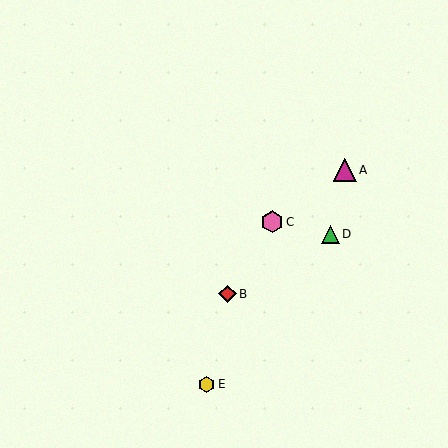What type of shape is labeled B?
Shape B is a red diamond.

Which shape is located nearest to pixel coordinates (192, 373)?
The yellow hexagon (labeled E) at (207, 384) is nearest to that location.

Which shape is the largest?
The magenta triangle (labeled A) is the largest.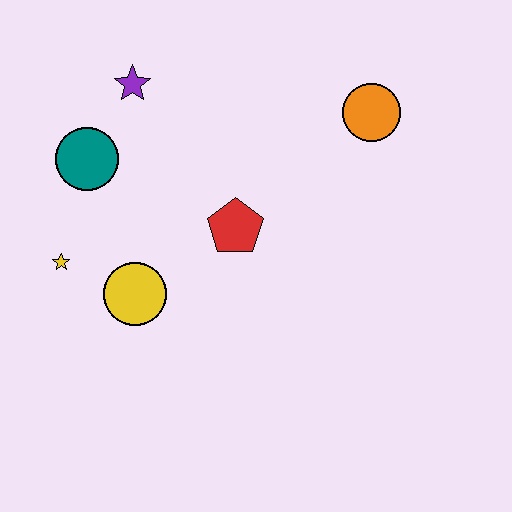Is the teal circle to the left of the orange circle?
Yes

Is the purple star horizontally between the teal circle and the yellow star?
No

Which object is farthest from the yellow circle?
The orange circle is farthest from the yellow circle.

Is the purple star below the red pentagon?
No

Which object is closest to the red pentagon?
The yellow circle is closest to the red pentagon.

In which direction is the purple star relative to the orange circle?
The purple star is to the left of the orange circle.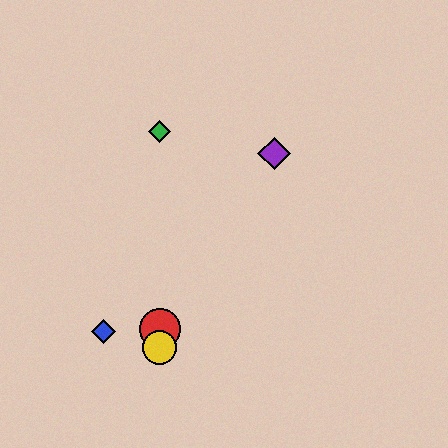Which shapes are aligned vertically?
The red circle, the green diamond, the yellow circle are aligned vertically.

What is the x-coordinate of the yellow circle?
The yellow circle is at x≈160.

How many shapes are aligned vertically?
3 shapes (the red circle, the green diamond, the yellow circle) are aligned vertically.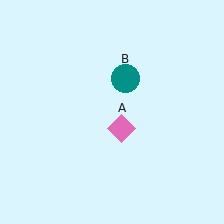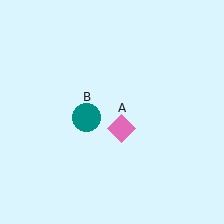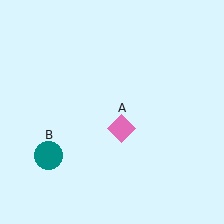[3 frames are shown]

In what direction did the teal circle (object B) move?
The teal circle (object B) moved down and to the left.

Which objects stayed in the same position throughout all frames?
Pink diamond (object A) remained stationary.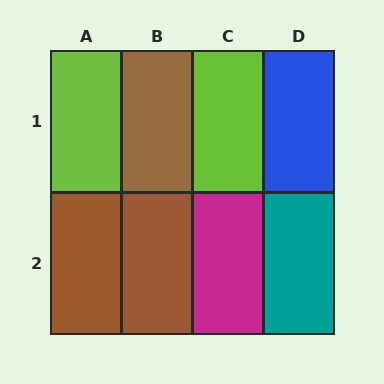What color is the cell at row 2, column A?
Brown.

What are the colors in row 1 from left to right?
Lime, brown, lime, blue.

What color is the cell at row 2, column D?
Teal.